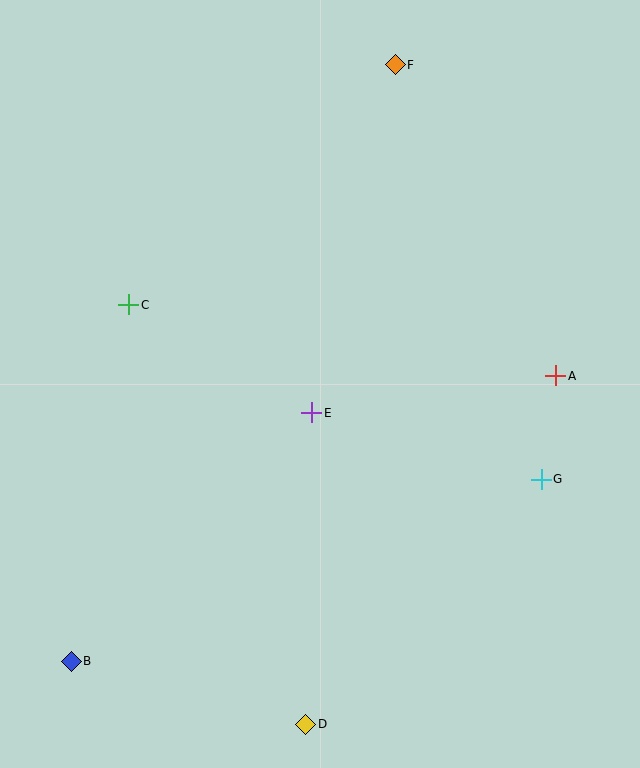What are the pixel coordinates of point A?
Point A is at (556, 376).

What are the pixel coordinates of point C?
Point C is at (129, 305).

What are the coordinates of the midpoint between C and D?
The midpoint between C and D is at (217, 514).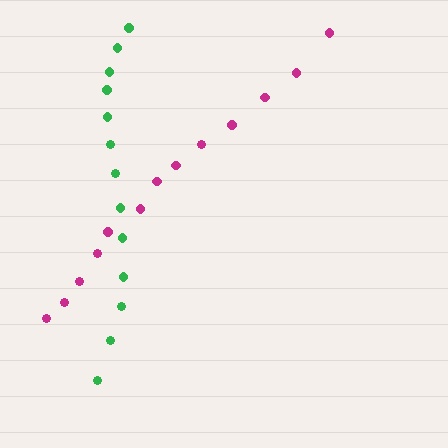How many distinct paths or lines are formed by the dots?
There are 2 distinct paths.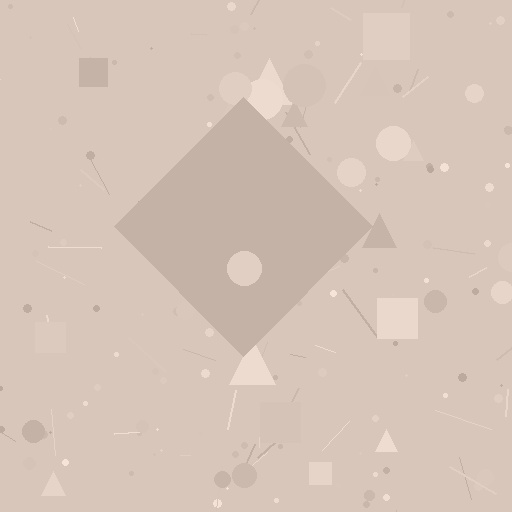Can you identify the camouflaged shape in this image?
The camouflaged shape is a diamond.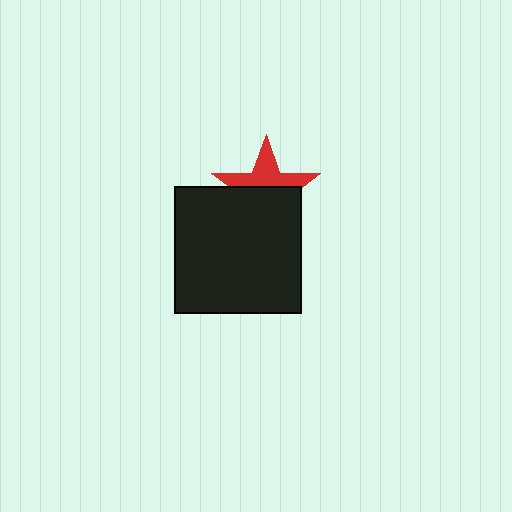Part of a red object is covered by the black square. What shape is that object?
It is a star.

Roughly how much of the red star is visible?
A small part of it is visible (roughly 43%).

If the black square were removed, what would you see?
You would see the complete red star.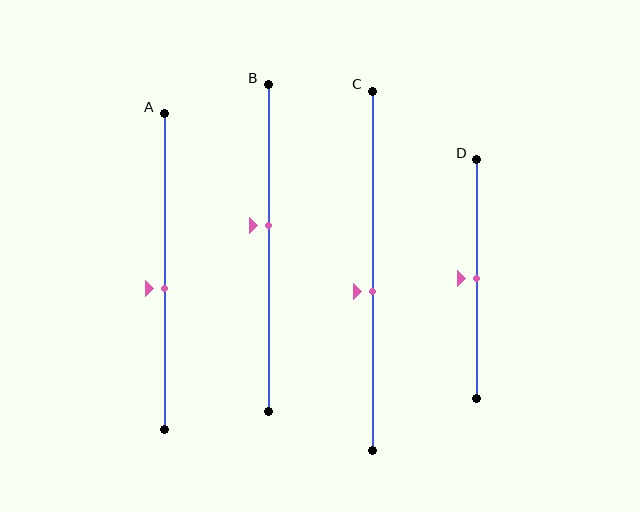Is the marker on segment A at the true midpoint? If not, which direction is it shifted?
No, the marker on segment A is shifted downward by about 5% of the segment length.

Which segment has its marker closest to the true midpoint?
Segment D has its marker closest to the true midpoint.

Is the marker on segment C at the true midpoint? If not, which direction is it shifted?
No, the marker on segment C is shifted downward by about 6% of the segment length.